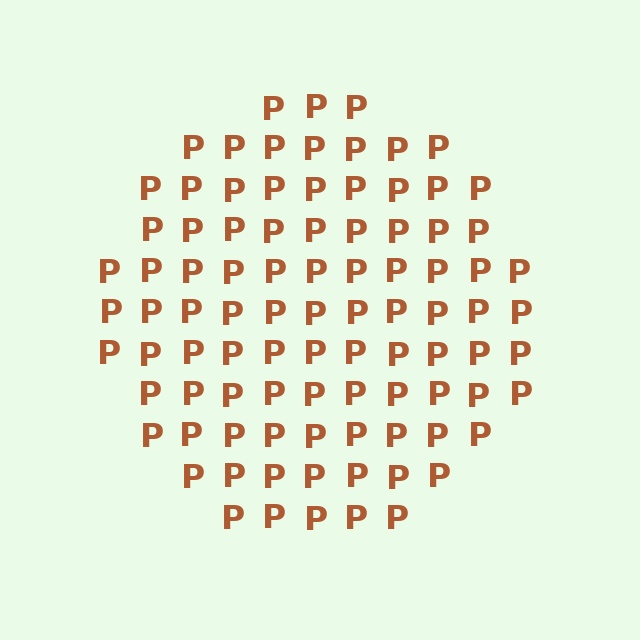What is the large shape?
The large shape is a circle.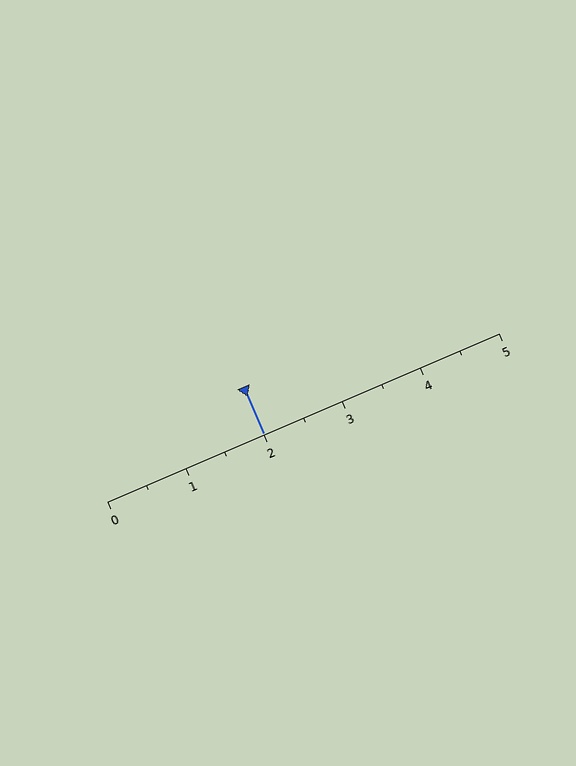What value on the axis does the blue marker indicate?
The marker indicates approximately 2.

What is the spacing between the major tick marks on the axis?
The major ticks are spaced 1 apart.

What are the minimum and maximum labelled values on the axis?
The axis runs from 0 to 5.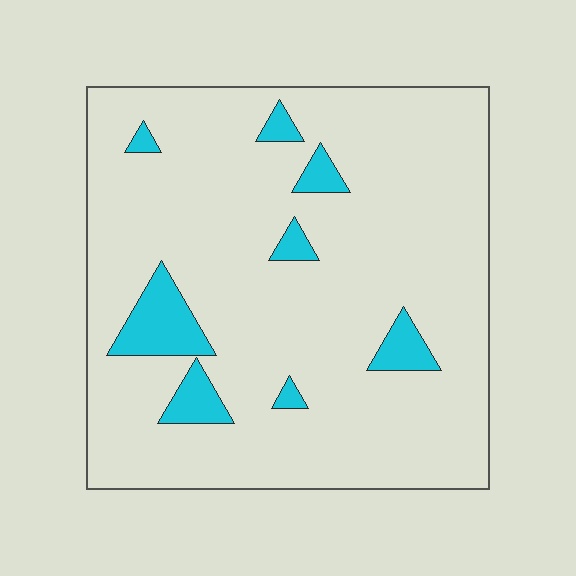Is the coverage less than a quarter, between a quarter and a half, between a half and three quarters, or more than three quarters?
Less than a quarter.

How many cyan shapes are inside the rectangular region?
8.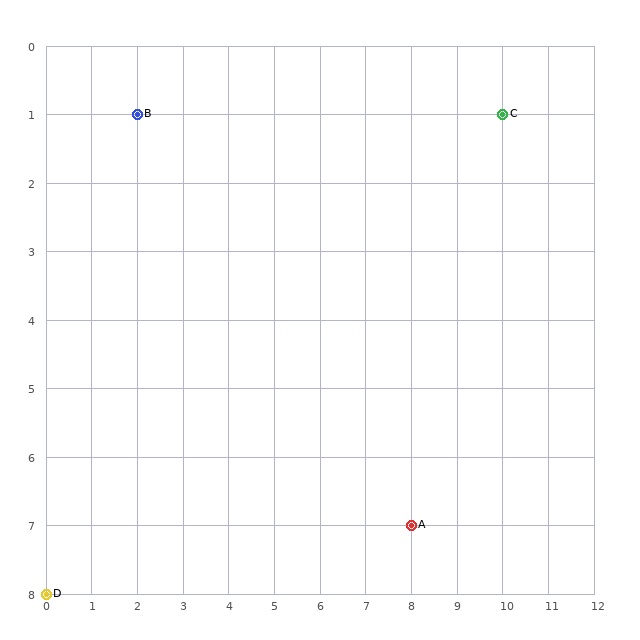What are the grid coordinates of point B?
Point B is at grid coordinates (2, 1).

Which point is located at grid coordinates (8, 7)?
Point A is at (8, 7).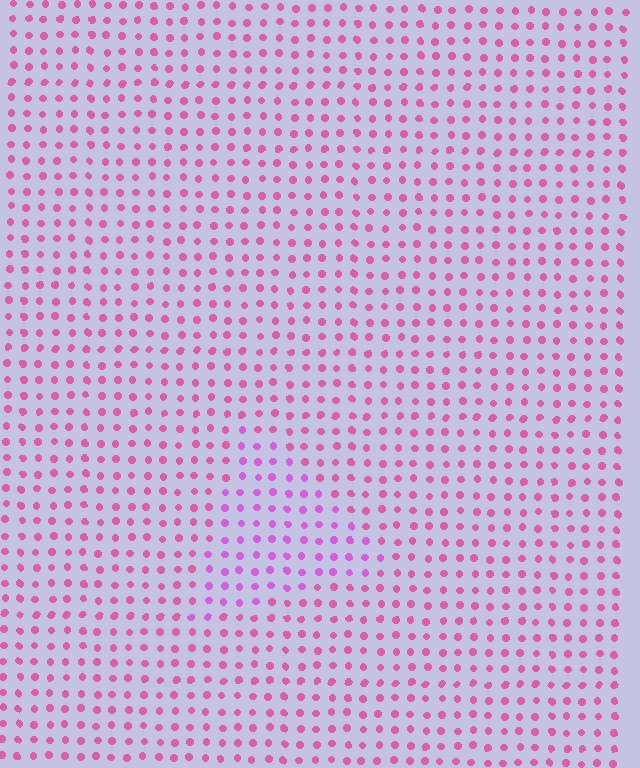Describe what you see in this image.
The image is filled with small pink elements in a uniform arrangement. A triangle-shaped region is visible where the elements are tinted to a slightly different hue, forming a subtle color boundary.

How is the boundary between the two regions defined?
The boundary is defined purely by a slight shift in hue (about 28 degrees). Spacing, size, and orientation are identical on both sides.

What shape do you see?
I see a triangle.